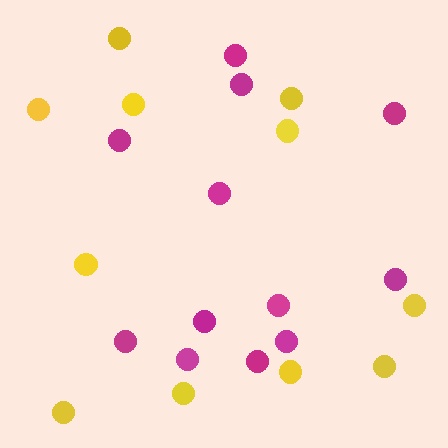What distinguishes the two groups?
There are 2 groups: one group of magenta circles (12) and one group of yellow circles (11).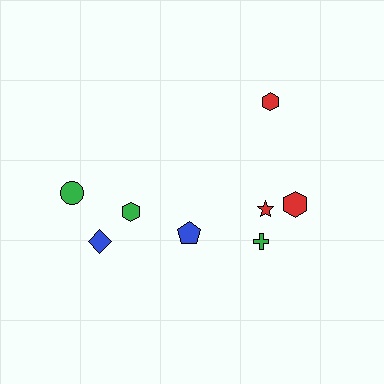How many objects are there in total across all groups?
There are 8 objects.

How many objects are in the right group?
There are 5 objects.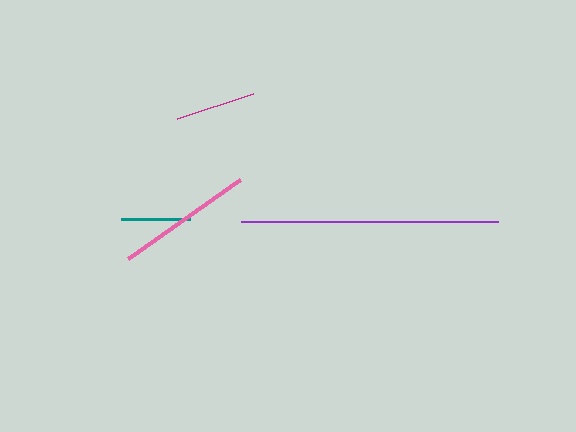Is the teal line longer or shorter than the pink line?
The pink line is longer than the teal line.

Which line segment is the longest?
The purple line is the longest at approximately 257 pixels.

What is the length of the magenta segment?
The magenta segment is approximately 80 pixels long.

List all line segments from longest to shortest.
From longest to shortest: purple, pink, magenta, teal.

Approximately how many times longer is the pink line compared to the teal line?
The pink line is approximately 2.0 times the length of the teal line.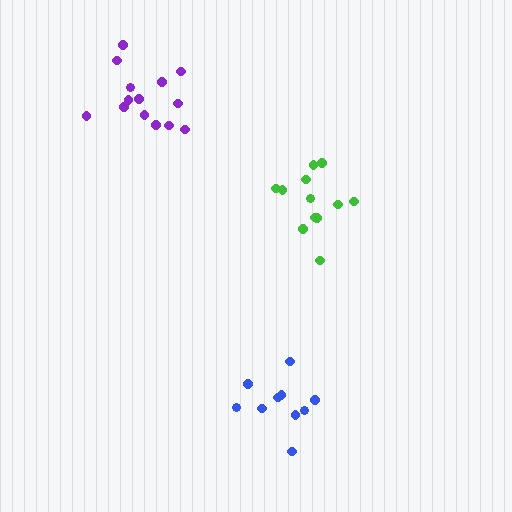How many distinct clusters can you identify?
There are 3 distinct clusters.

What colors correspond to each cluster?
The clusters are colored: green, purple, blue.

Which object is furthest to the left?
The purple cluster is leftmost.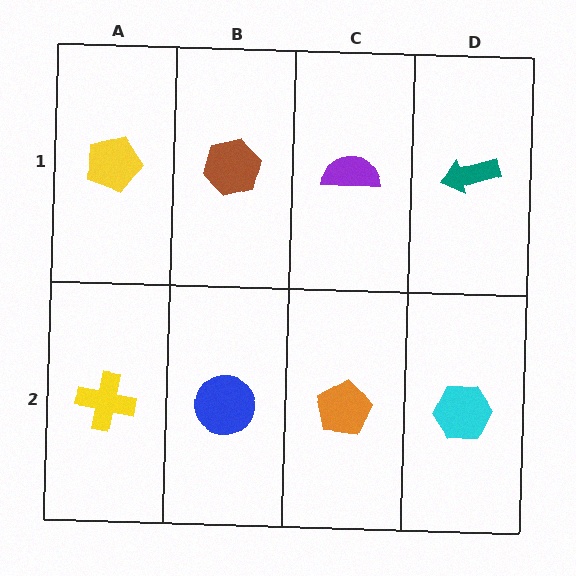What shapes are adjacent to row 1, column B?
A blue circle (row 2, column B), a yellow pentagon (row 1, column A), a purple semicircle (row 1, column C).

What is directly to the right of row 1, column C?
A teal arrow.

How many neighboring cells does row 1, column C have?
3.